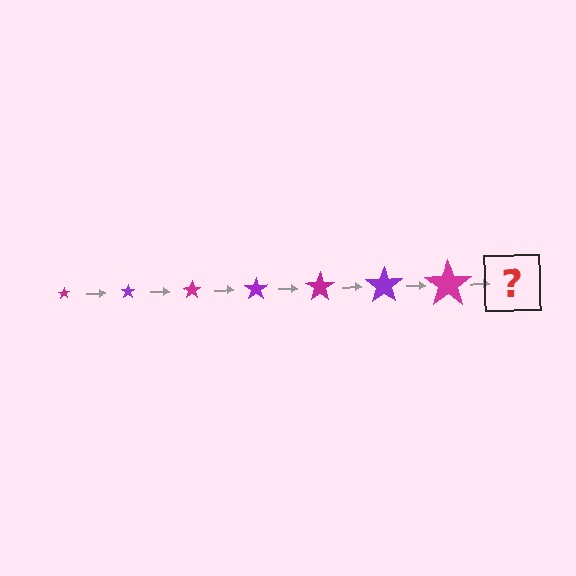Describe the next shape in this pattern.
It should be a purple star, larger than the previous one.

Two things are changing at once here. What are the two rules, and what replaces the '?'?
The two rules are that the star grows larger each step and the color cycles through magenta and purple. The '?' should be a purple star, larger than the previous one.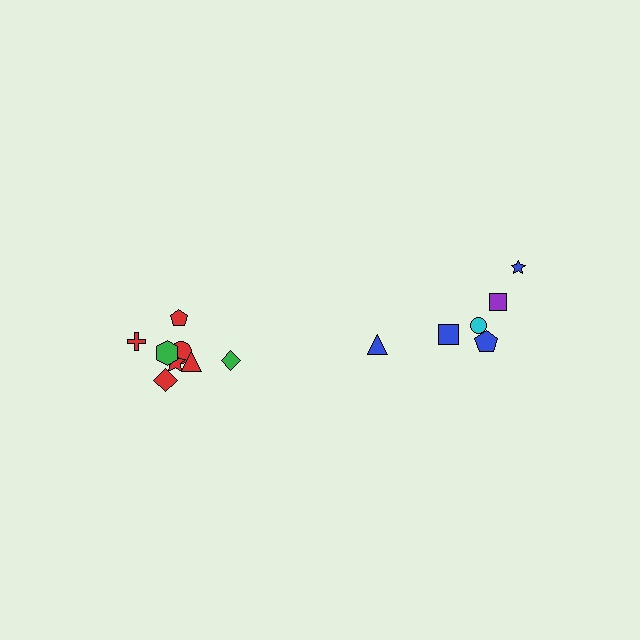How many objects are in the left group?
There are 8 objects.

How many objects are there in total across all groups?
There are 14 objects.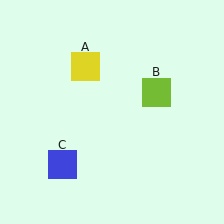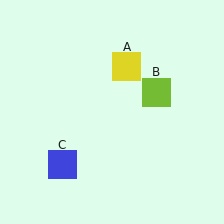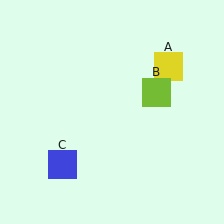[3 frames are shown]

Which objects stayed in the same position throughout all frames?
Lime square (object B) and blue square (object C) remained stationary.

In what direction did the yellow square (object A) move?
The yellow square (object A) moved right.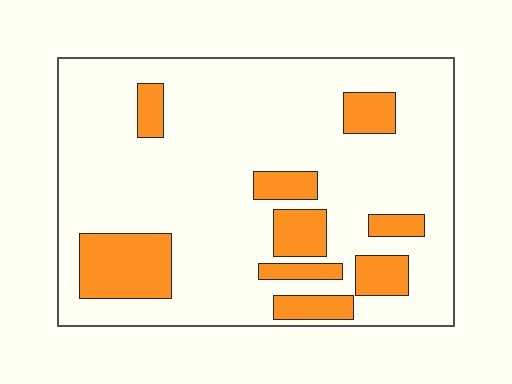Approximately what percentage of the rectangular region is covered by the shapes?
Approximately 20%.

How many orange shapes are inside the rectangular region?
9.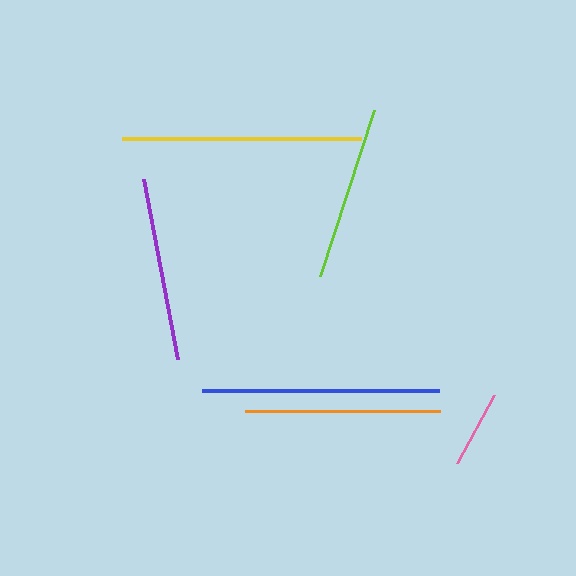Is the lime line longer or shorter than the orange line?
The orange line is longer than the lime line.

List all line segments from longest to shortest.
From longest to shortest: yellow, blue, orange, purple, lime, pink.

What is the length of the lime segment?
The lime segment is approximately 175 pixels long.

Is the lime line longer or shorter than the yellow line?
The yellow line is longer than the lime line.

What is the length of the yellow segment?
The yellow segment is approximately 238 pixels long.